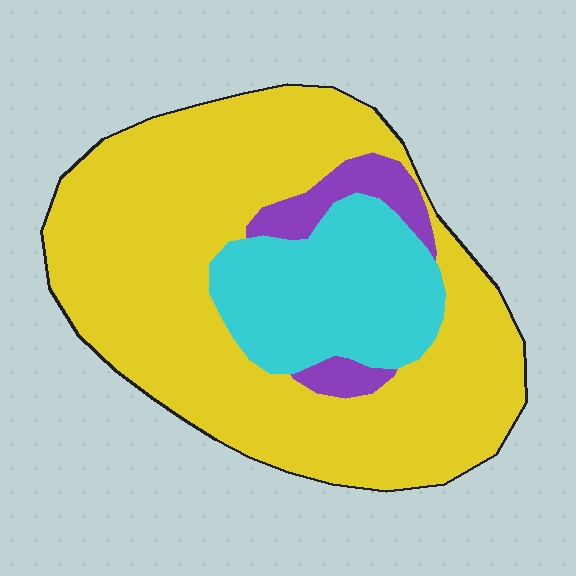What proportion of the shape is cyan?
Cyan covers roughly 20% of the shape.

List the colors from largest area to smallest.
From largest to smallest: yellow, cyan, purple.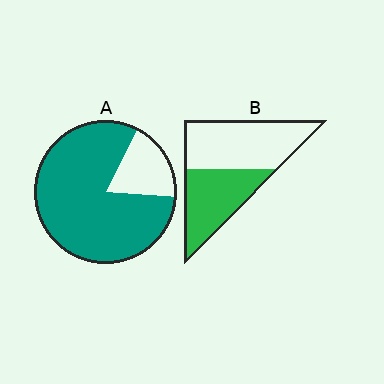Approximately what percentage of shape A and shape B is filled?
A is approximately 80% and B is approximately 45%.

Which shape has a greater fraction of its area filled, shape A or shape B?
Shape A.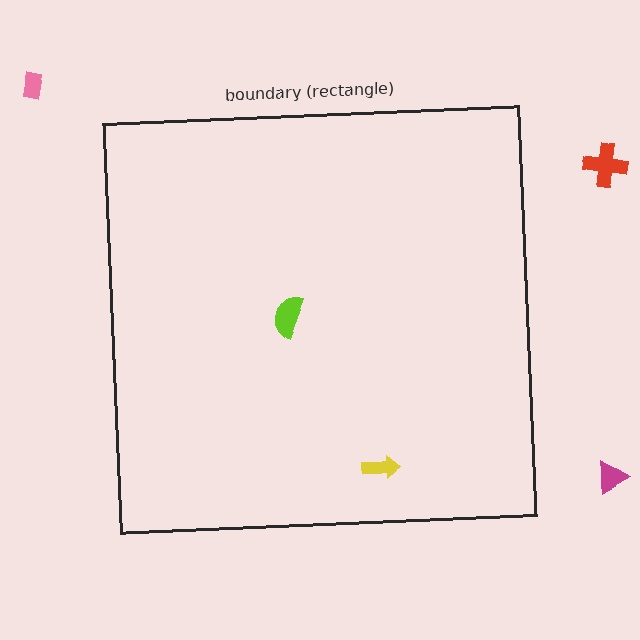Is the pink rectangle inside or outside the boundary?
Outside.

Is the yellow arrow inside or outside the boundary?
Inside.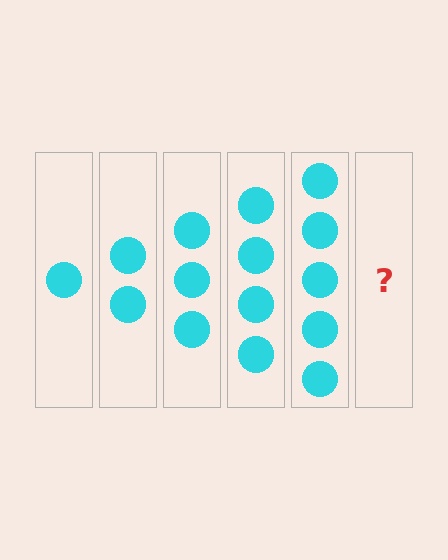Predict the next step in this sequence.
The next step is 6 circles.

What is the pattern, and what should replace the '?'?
The pattern is that each step adds one more circle. The '?' should be 6 circles.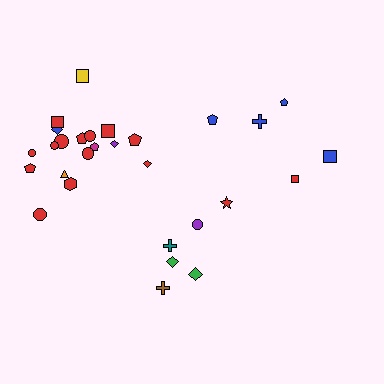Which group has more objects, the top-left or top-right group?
The top-left group.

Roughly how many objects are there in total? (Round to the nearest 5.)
Roughly 30 objects in total.